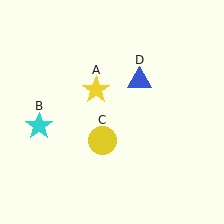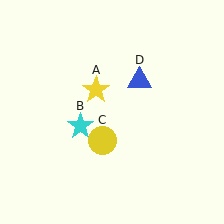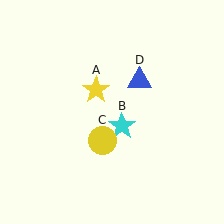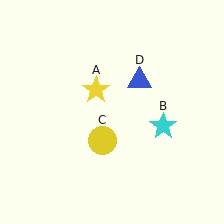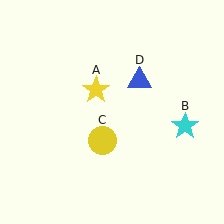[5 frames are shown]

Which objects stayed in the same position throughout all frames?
Yellow star (object A) and yellow circle (object C) and blue triangle (object D) remained stationary.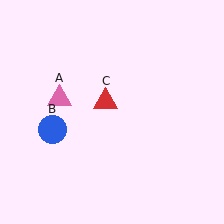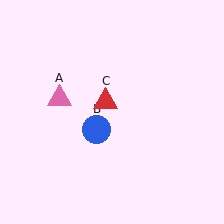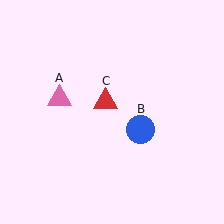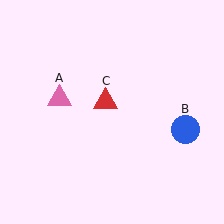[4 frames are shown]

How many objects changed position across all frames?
1 object changed position: blue circle (object B).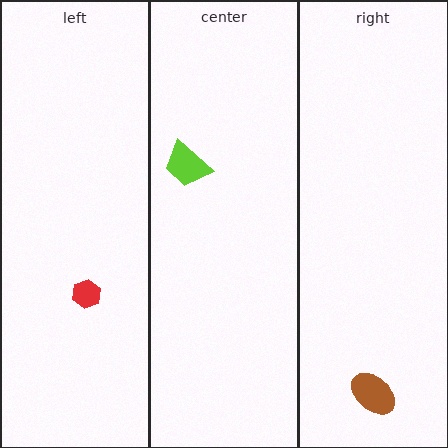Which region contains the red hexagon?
The left region.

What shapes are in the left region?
The red hexagon.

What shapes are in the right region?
The brown ellipse.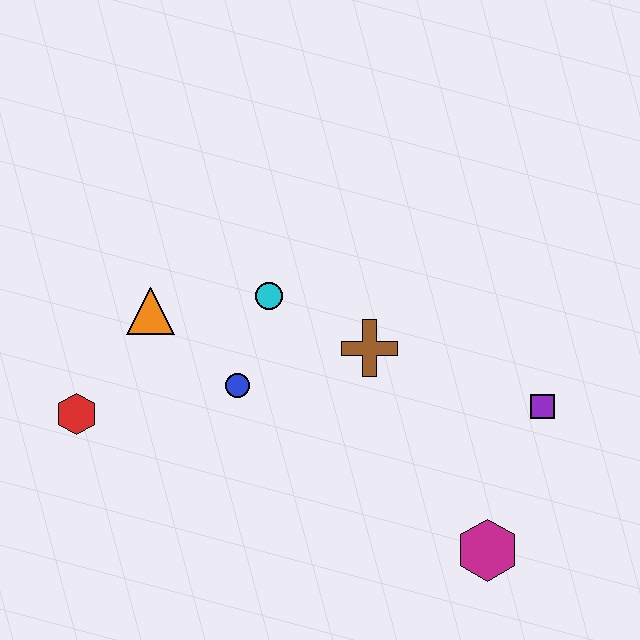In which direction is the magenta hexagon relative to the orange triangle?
The magenta hexagon is to the right of the orange triangle.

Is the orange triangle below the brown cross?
No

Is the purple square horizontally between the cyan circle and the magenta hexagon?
No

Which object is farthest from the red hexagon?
The purple square is farthest from the red hexagon.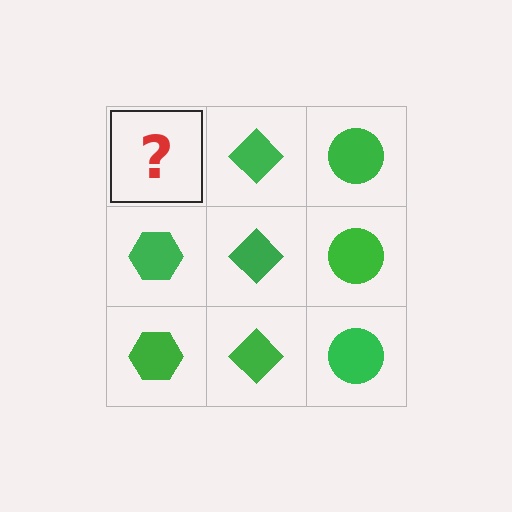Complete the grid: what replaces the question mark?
The question mark should be replaced with a green hexagon.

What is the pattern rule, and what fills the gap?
The rule is that each column has a consistent shape. The gap should be filled with a green hexagon.